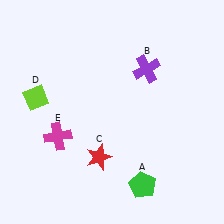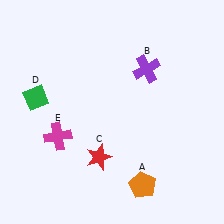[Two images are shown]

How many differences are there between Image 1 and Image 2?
There are 2 differences between the two images.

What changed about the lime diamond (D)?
In Image 1, D is lime. In Image 2, it changed to green.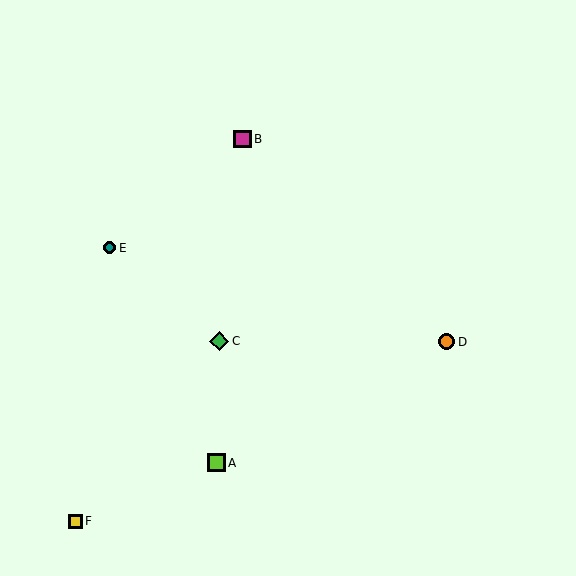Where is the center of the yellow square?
The center of the yellow square is at (75, 521).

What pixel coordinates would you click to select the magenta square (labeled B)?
Click at (242, 139) to select the magenta square B.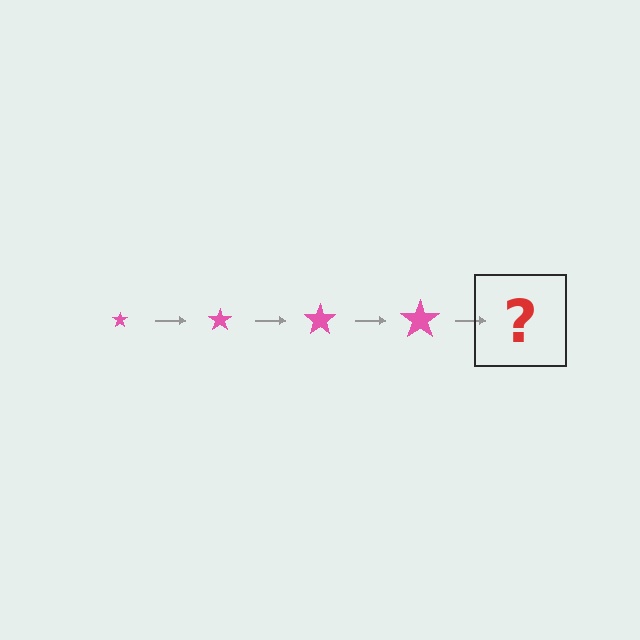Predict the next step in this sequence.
The next step is a pink star, larger than the previous one.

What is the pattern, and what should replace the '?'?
The pattern is that the star gets progressively larger each step. The '?' should be a pink star, larger than the previous one.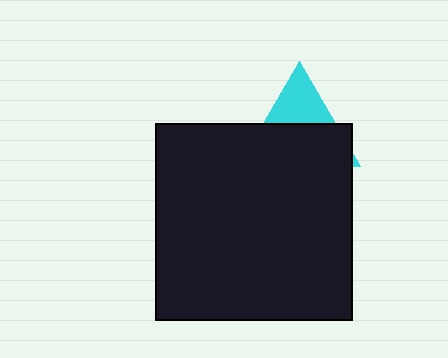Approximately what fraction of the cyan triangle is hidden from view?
Roughly 65% of the cyan triangle is hidden behind the black square.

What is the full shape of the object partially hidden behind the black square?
The partially hidden object is a cyan triangle.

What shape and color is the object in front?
The object in front is a black square.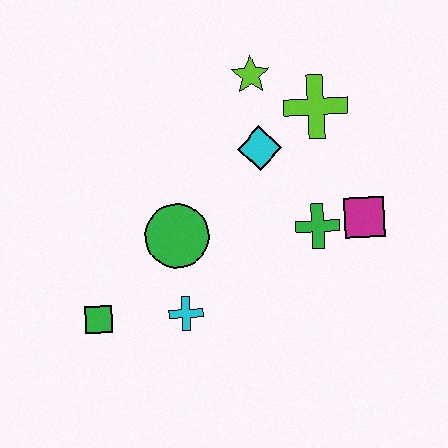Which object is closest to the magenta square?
The green cross is closest to the magenta square.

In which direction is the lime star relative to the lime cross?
The lime star is to the left of the lime cross.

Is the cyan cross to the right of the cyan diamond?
No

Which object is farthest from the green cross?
The green square is farthest from the green cross.